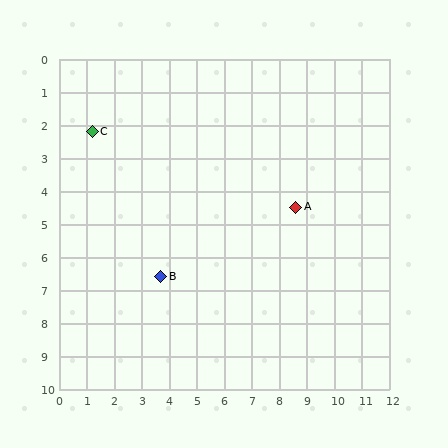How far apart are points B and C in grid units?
Points B and C are about 5.1 grid units apart.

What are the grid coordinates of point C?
Point C is at approximately (1.2, 2.2).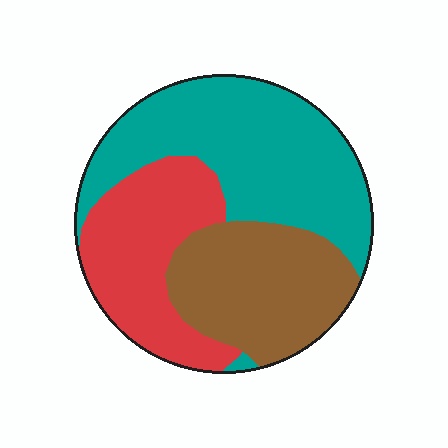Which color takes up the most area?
Teal, at roughly 45%.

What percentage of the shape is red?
Red covers 28% of the shape.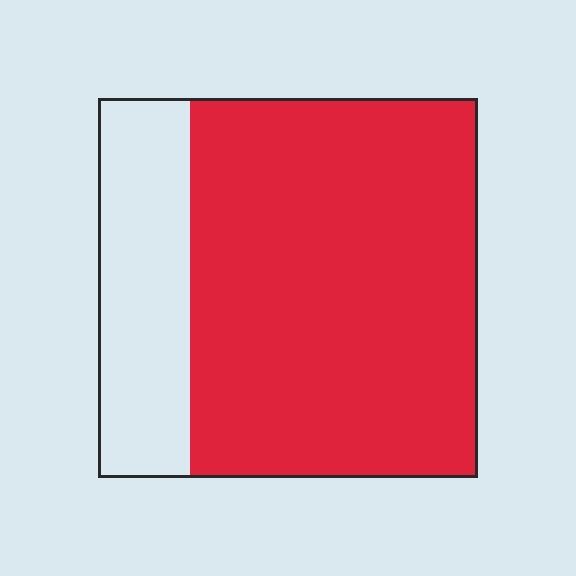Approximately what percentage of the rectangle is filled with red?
Approximately 75%.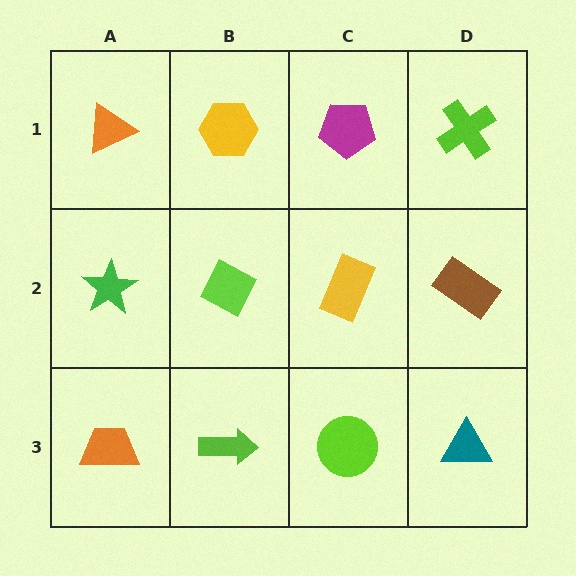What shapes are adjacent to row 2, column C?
A magenta pentagon (row 1, column C), a lime circle (row 3, column C), a lime diamond (row 2, column B), a brown rectangle (row 2, column D).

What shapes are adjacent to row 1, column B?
A lime diamond (row 2, column B), an orange triangle (row 1, column A), a magenta pentagon (row 1, column C).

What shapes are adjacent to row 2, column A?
An orange triangle (row 1, column A), an orange trapezoid (row 3, column A), a lime diamond (row 2, column B).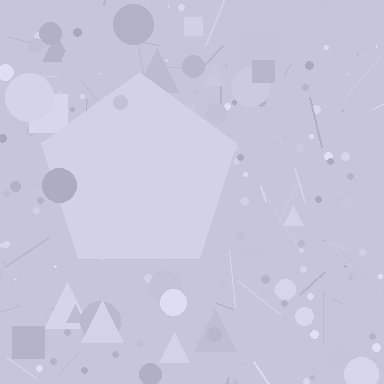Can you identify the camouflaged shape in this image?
The camouflaged shape is a pentagon.